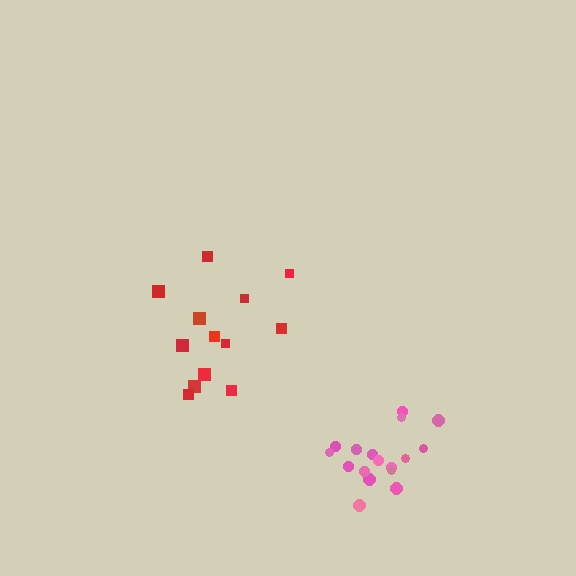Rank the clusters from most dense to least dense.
pink, red.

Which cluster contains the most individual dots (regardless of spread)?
Pink (17).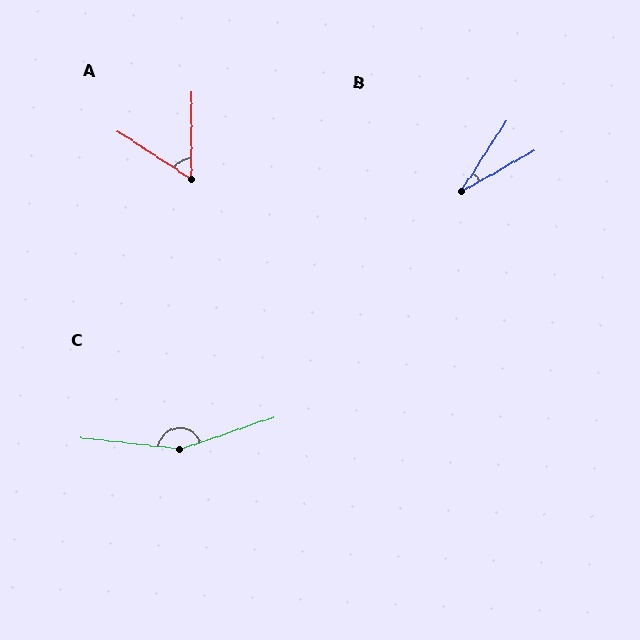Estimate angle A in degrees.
Approximately 57 degrees.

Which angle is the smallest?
B, at approximately 28 degrees.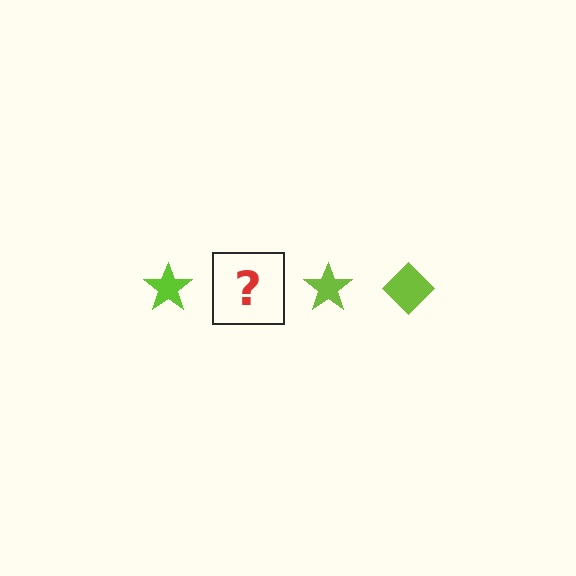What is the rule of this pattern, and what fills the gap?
The rule is that the pattern cycles through star, diamond shapes in lime. The gap should be filled with a lime diamond.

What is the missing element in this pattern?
The missing element is a lime diamond.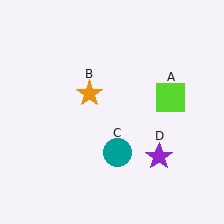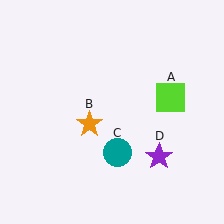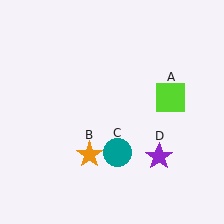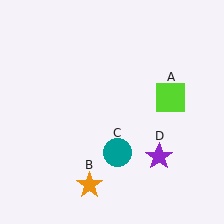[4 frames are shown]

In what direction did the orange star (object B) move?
The orange star (object B) moved down.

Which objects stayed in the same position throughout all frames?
Lime square (object A) and teal circle (object C) and purple star (object D) remained stationary.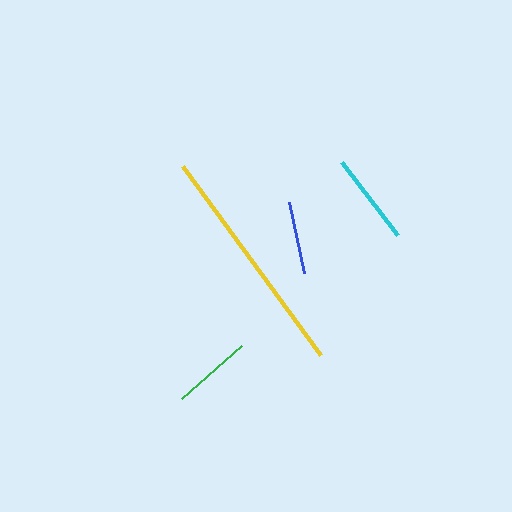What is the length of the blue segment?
The blue segment is approximately 72 pixels long.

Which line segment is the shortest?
The blue line is the shortest at approximately 72 pixels.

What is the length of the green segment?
The green segment is approximately 80 pixels long.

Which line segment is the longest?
The yellow line is the longest at approximately 234 pixels.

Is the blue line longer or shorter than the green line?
The green line is longer than the blue line.